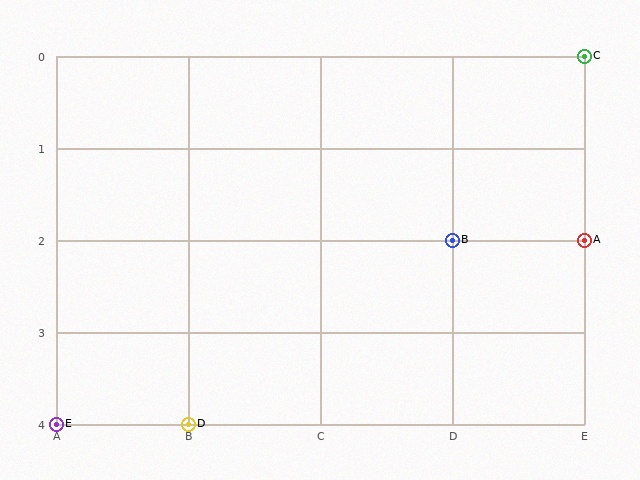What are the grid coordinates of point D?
Point D is at grid coordinates (B, 4).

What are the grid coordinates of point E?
Point E is at grid coordinates (A, 4).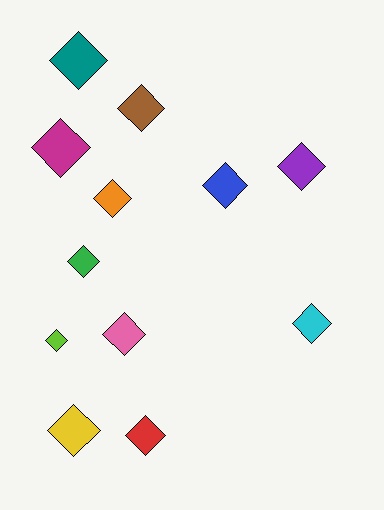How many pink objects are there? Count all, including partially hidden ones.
There is 1 pink object.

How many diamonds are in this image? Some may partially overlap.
There are 12 diamonds.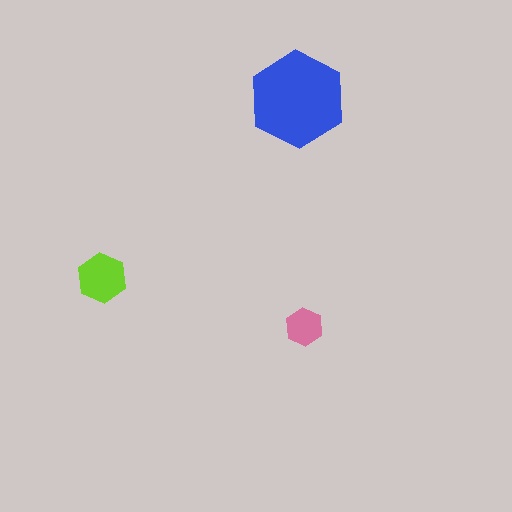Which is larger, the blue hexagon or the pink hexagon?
The blue one.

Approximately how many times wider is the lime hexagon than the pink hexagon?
About 1.5 times wider.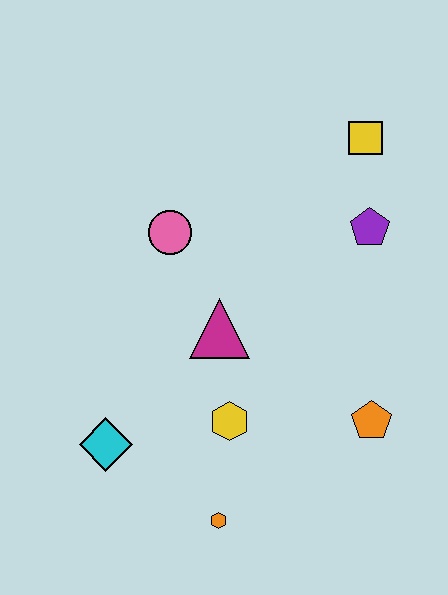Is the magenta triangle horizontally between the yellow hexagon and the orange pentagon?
No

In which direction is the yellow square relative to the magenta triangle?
The yellow square is above the magenta triangle.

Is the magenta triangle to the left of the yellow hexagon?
Yes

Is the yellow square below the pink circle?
No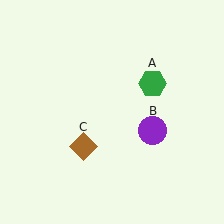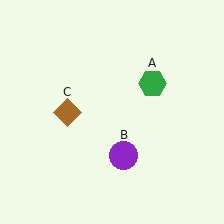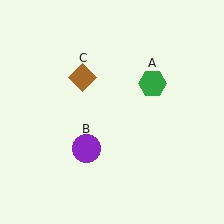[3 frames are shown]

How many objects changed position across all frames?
2 objects changed position: purple circle (object B), brown diamond (object C).